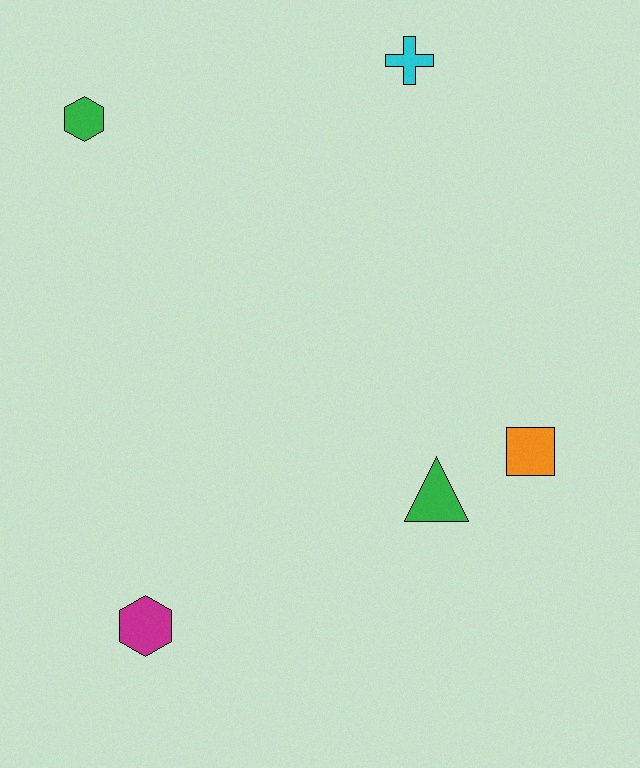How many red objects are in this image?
There are no red objects.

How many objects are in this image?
There are 5 objects.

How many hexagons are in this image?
There are 2 hexagons.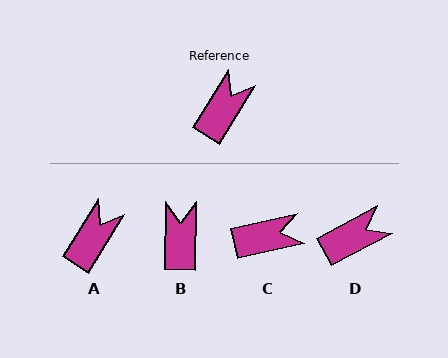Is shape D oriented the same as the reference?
No, it is off by about 30 degrees.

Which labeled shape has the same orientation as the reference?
A.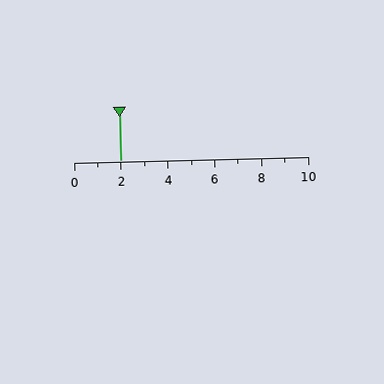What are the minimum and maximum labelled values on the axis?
The axis runs from 0 to 10.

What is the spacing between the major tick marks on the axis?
The major ticks are spaced 2 apart.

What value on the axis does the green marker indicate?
The marker indicates approximately 2.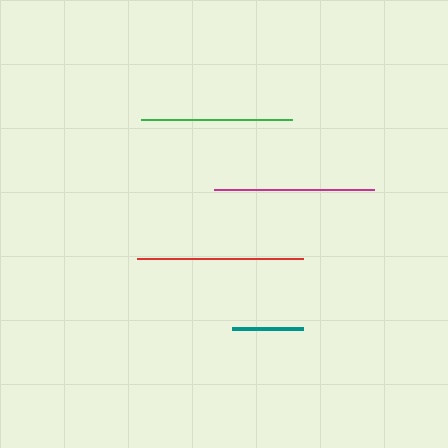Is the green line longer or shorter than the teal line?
The green line is longer than the teal line.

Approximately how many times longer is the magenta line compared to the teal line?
The magenta line is approximately 2.3 times the length of the teal line.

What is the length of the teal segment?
The teal segment is approximately 71 pixels long.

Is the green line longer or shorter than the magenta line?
The magenta line is longer than the green line.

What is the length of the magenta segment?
The magenta segment is approximately 160 pixels long.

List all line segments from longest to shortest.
From longest to shortest: red, magenta, green, teal.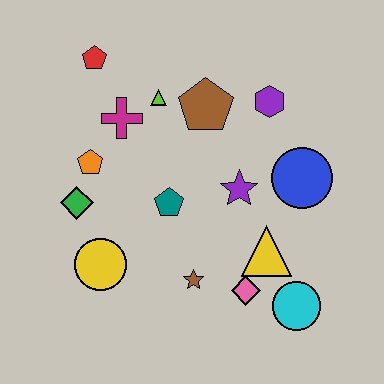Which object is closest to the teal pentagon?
The purple star is closest to the teal pentagon.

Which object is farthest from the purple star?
The red pentagon is farthest from the purple star.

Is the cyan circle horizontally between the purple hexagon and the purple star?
No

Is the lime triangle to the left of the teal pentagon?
Yes